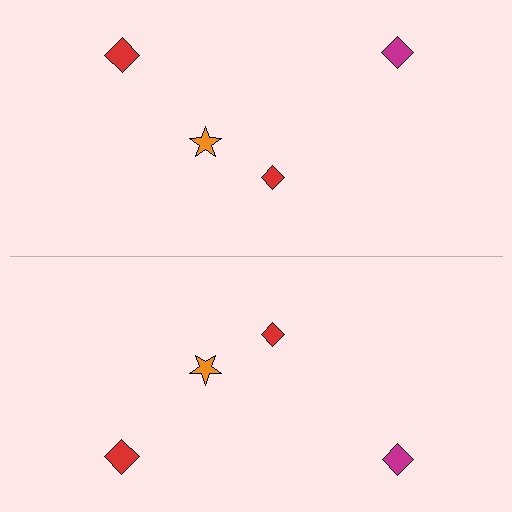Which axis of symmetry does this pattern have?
The pattern has a horizontal axis of symmetry running through the center of the image.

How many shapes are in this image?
There are 8 shapes in this image.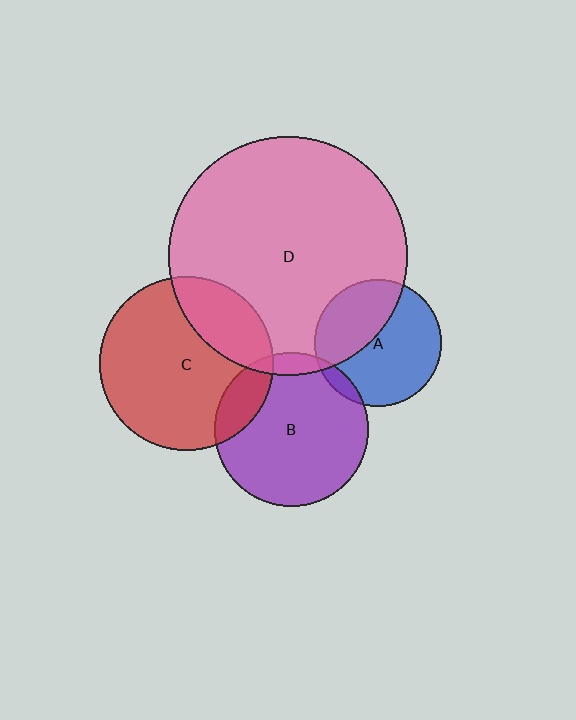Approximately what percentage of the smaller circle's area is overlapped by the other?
Approximately 40%.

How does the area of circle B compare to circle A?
Approximately 1.5 times.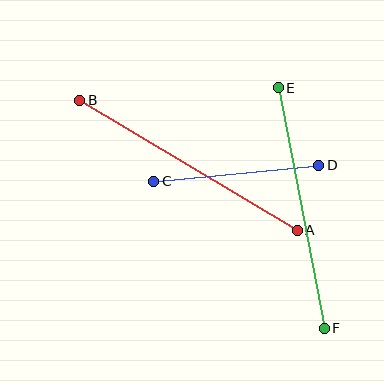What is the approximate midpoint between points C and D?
The midpoint is at approximately (236, 173) pixels.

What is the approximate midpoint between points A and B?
The midpoint is at approximately (189, 165) pixels.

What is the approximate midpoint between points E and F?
The midpoint is at approximately (301, 208) pixels.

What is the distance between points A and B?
The distance is approximately 253 pixels.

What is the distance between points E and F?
The distance is approximately 245 pixels.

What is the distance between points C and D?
The distance is approximately 166 pixels.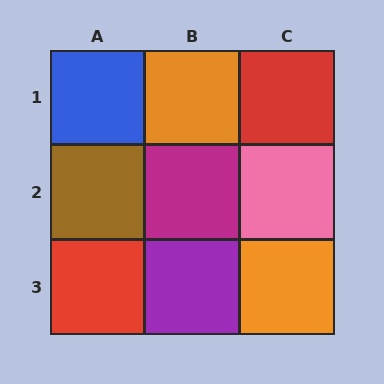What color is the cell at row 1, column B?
Orange.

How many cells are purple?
1 cell is purple.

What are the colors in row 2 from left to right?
Brown, magenta, pink.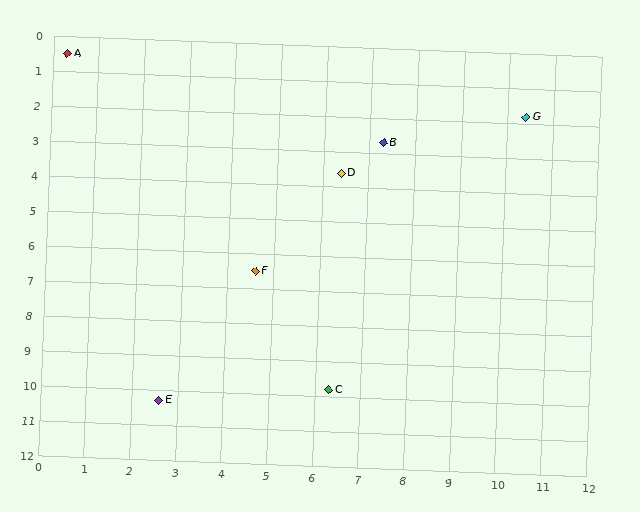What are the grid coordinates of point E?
Point E is at approximately (2.6, 10.3).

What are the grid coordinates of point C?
Point C is at approximately (6.3, 9.8).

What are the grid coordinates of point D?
Point D is at approximately (6.4, 3.6).